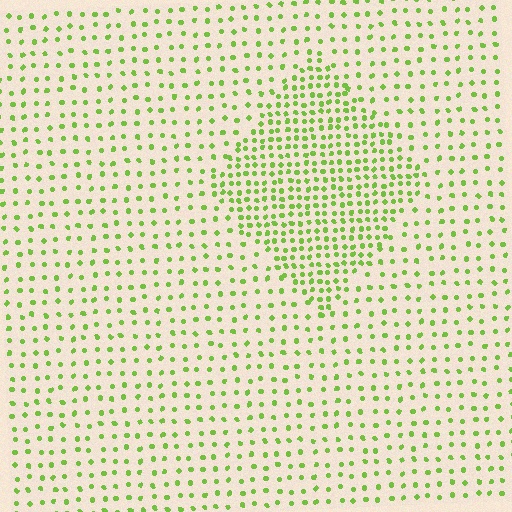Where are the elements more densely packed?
The elements are more densely packed inside the diamond boundary.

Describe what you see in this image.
The image contains small lime elements arranged at two different densities. A diamond-shaped region is visible where the elements are more densely packed than the surrounding area.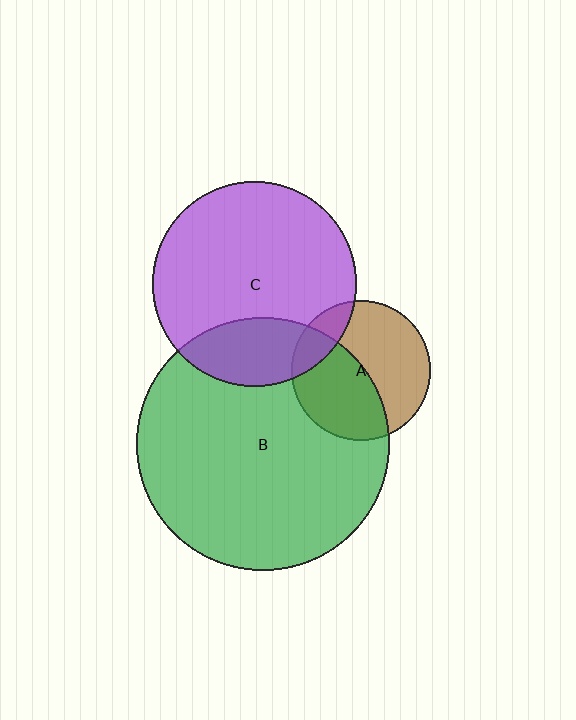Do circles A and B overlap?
Yes.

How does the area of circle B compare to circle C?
Approximately 1.5 times.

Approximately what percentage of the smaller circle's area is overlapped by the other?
Approximately 45%.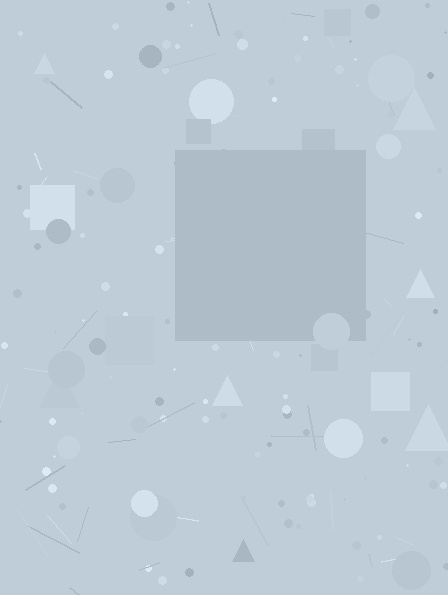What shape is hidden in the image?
A square is hidden in the image.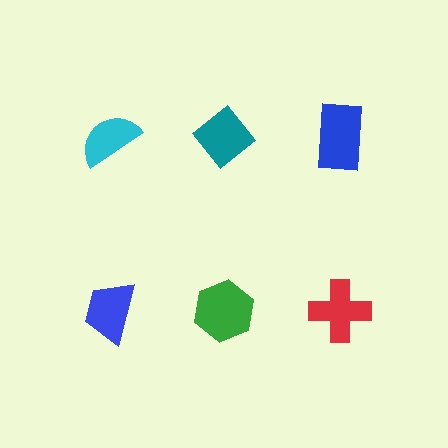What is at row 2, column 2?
A green hexagon.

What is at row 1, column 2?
A teal diamond.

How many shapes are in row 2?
3 shapes.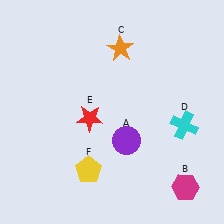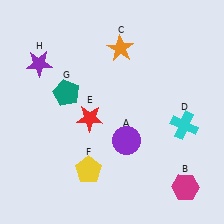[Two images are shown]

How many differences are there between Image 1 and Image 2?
There are 2 differences between the two images.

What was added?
A teal pentagon (G), a purple star (H) were added in Image 2.